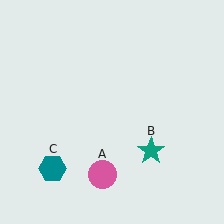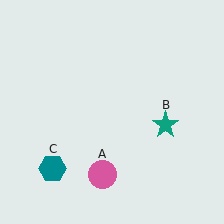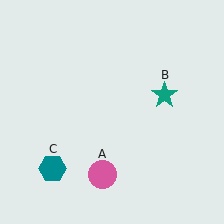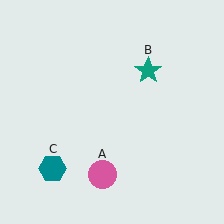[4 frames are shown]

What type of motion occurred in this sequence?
The teal star (object B) rotated counterclockwise around the center of the scene.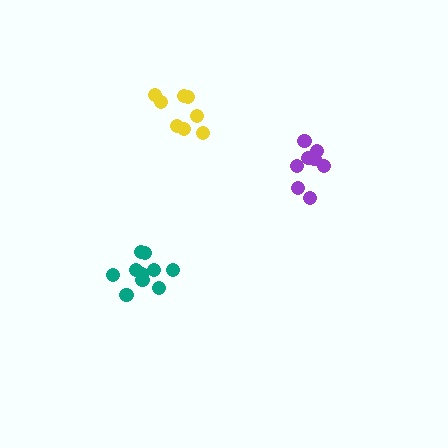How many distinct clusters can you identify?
There are 3 distinct clusters.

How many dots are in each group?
Group 1: 10 dots, Group 2: 8 dots, Group 3: 8 dots (26 total).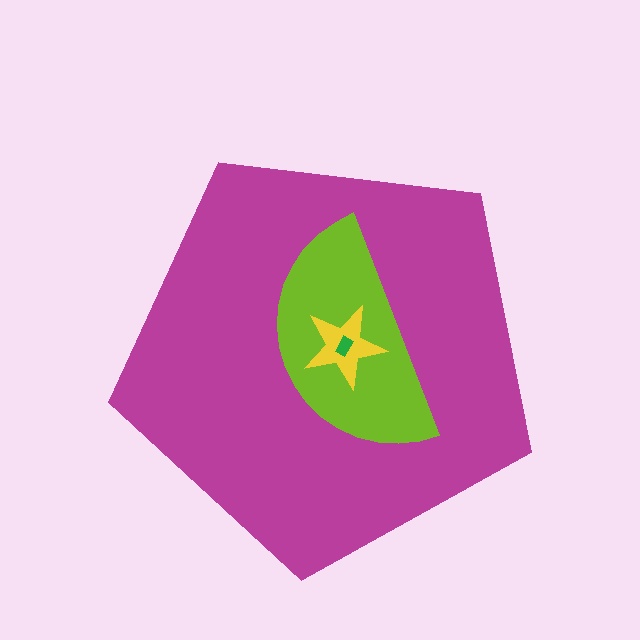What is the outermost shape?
The magenta pentagon.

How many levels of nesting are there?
4.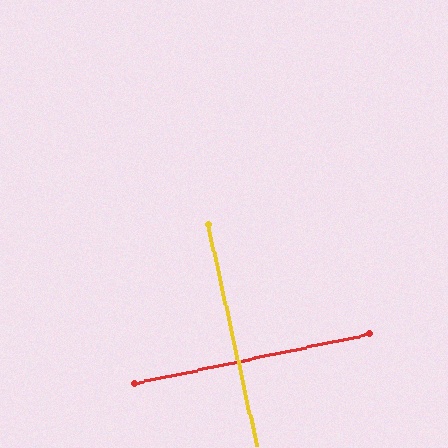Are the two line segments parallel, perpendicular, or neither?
Perpendicular — they meet at approximately 89°.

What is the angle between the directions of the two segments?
Approximately 89 degrees.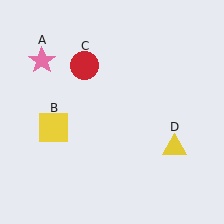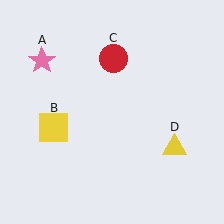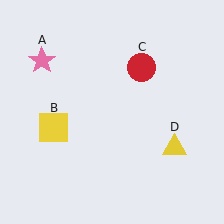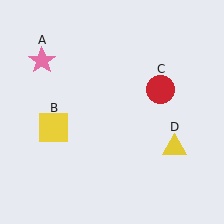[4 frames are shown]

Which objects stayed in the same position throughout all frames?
Pink star (object A) and yellow square (object B) and yellow triangle (object D) remained stationary.